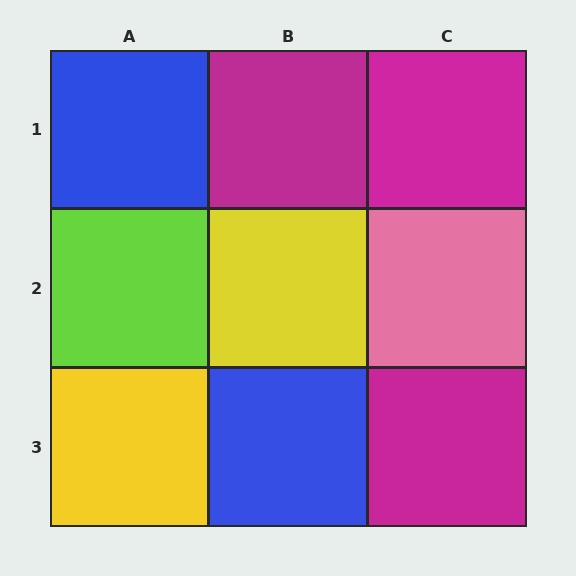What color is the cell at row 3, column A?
Yellow.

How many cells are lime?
1 cell is lime.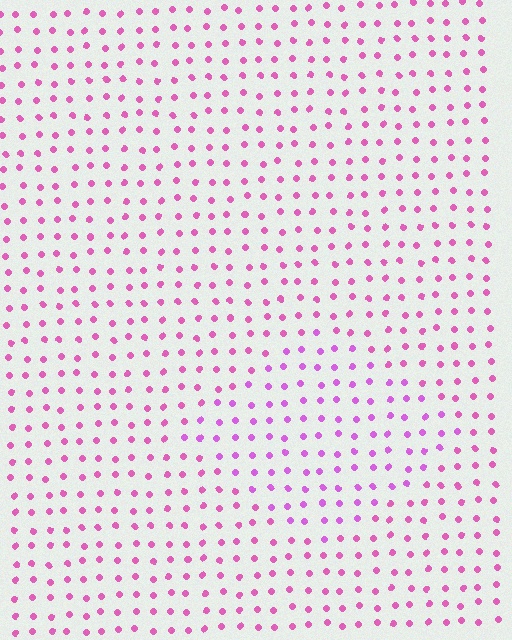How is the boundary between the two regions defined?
The boundary is defined purely by a slight shift in hue (about 23 degrees). Spacing, size, and orientation are identical on both sides.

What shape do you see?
I see a diamond.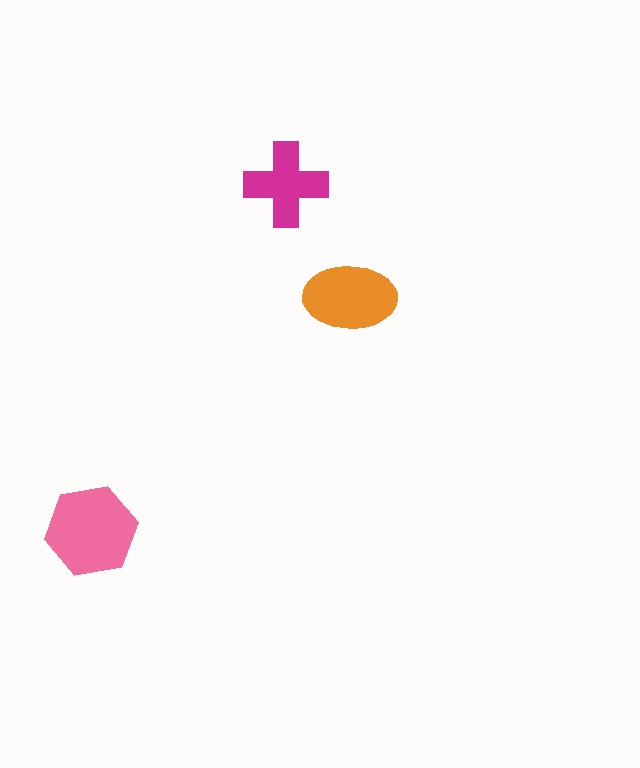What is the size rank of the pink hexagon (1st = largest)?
1st.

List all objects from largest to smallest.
The pink hexagon, the orange ellipse, the magenta cross.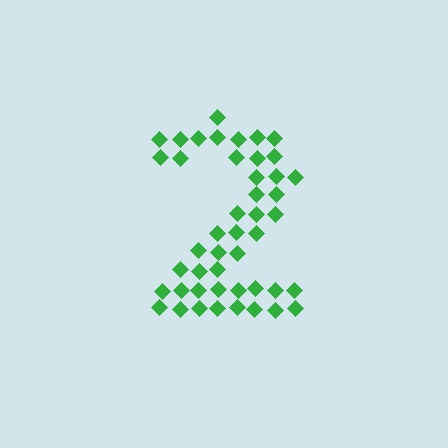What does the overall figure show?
The overall figure shows the digit 2.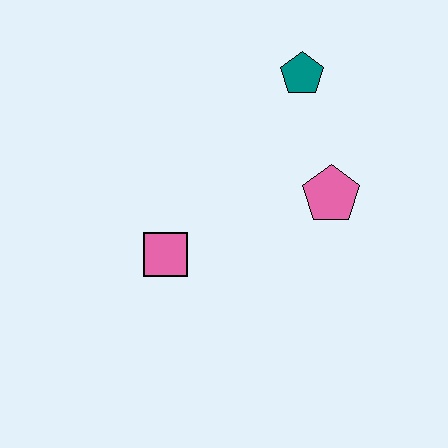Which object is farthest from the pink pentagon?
The pink square is farthest from the pink pentagon.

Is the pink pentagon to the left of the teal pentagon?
No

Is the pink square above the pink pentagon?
No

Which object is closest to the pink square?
The pink pentagon is closest to the pink square.